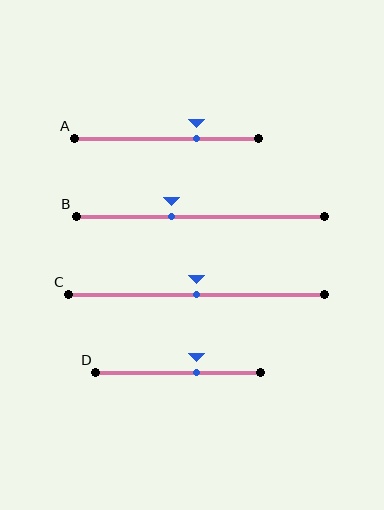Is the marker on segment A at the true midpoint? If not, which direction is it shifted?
No, the marker on segment A is shifted to the right by about 16% of the segment length.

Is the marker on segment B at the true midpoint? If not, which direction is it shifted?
No, the marker on segment B is shifted to the left by about 12% of the segment length.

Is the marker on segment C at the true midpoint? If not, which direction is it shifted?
Yes, the marker on segment C is at the true midpoint.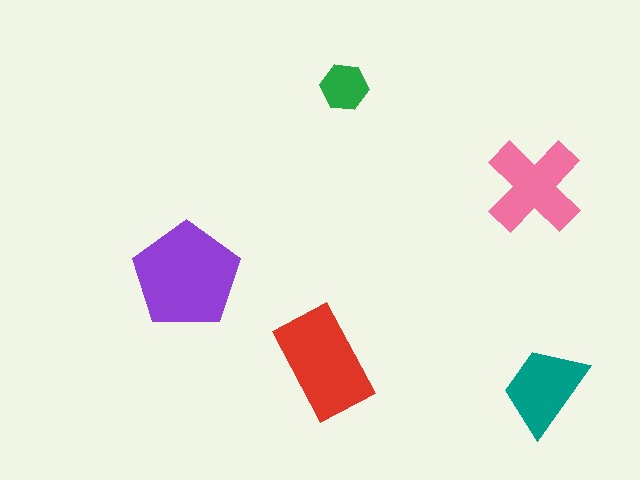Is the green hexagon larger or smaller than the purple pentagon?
Smaller.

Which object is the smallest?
The green hexagon.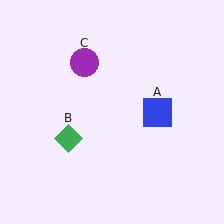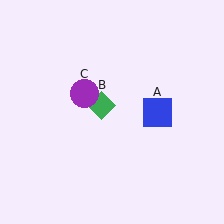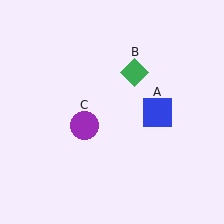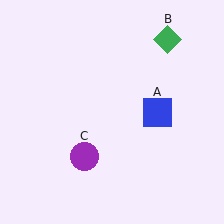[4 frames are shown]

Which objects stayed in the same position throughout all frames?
Blue square (object A) remained stationary.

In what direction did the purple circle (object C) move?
The purple circle (object C) moved down.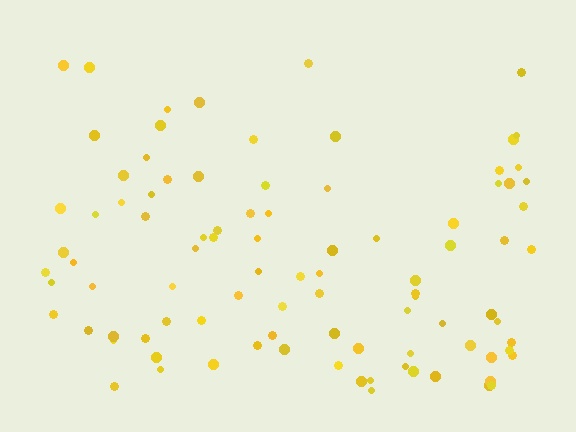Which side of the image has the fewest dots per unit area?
The top.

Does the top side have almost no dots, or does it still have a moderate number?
Still a moderate number, just noticeably fewer than the bottom.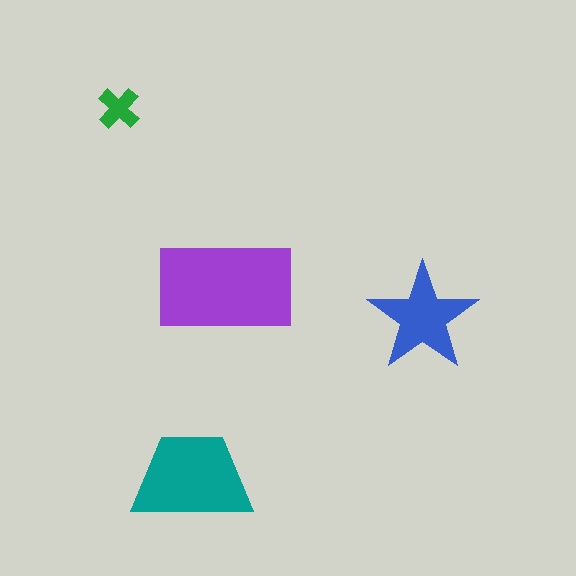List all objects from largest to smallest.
The purple rectangle, the teal trapezoid, the blue star, the green cross.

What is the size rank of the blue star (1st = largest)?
3rd.